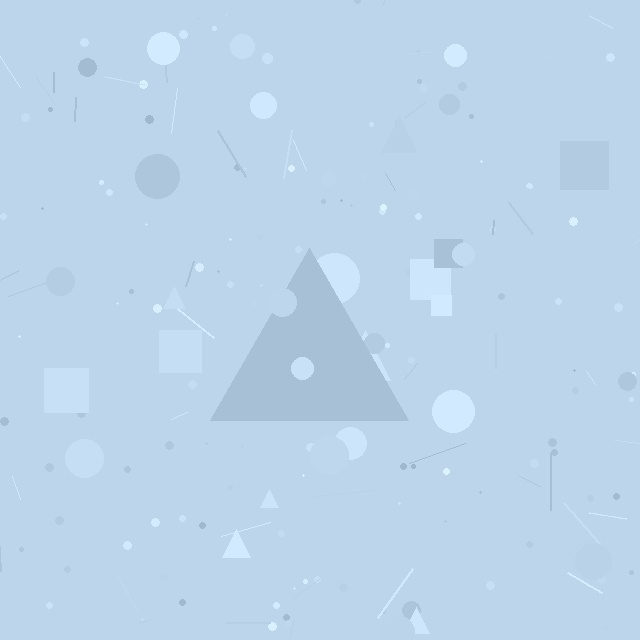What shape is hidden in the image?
A triangle is hidden in the image.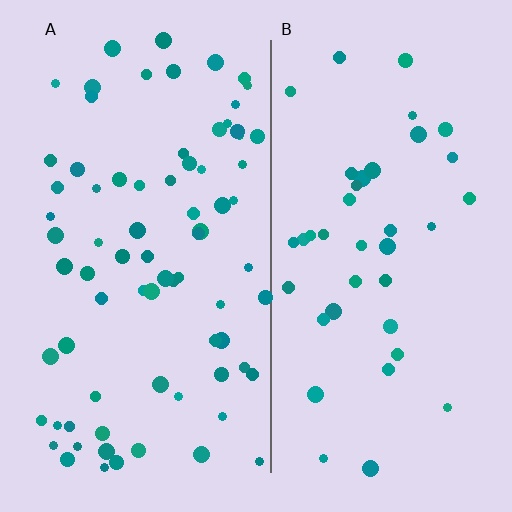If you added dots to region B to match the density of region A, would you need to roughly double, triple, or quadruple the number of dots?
Approximately double.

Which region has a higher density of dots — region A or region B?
A (the left).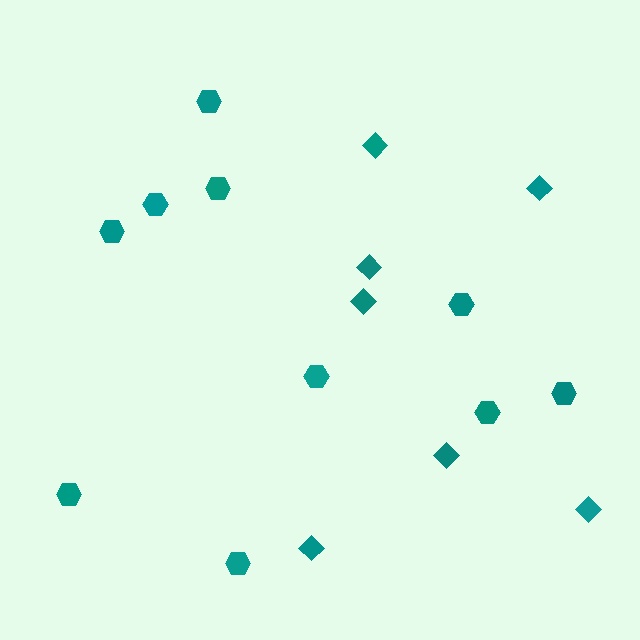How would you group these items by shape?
There are 2 groups: one group of diamonds (7) and one group of hexagons (10).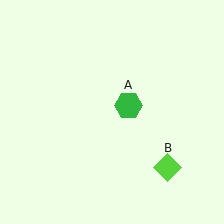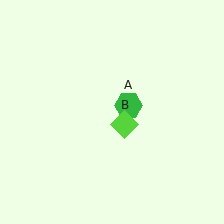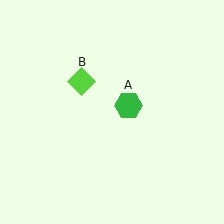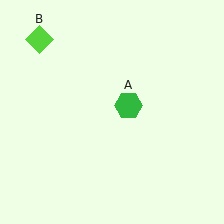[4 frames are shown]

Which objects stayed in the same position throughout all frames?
Green hexagon (object A) remained stationary.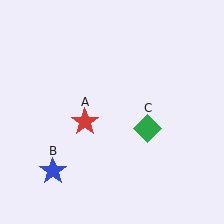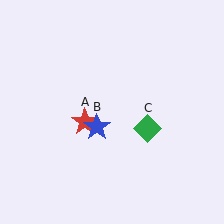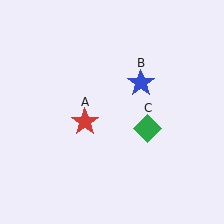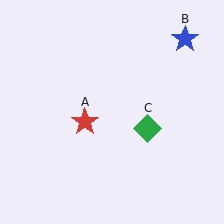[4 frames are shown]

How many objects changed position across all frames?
1 object changed position: blue star (object B).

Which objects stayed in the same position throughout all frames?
Red star (object A) and green diamond (object C) remained stationary.